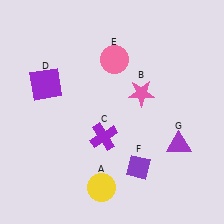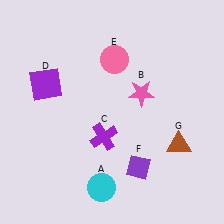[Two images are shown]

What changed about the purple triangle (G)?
In Image 1, G is purple. In Image 2, it changed to brown.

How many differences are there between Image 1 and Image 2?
There are 2 differences between the two images.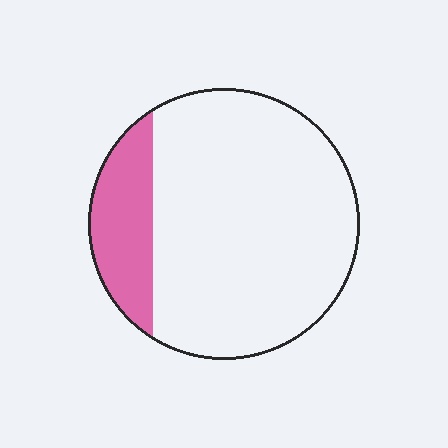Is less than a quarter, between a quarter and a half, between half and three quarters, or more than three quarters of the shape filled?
Less than a quarter.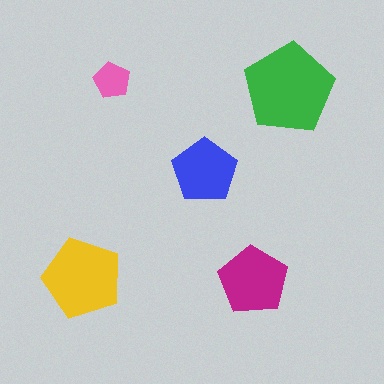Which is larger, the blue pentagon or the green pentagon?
The green one.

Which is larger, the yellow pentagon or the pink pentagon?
The yellow one.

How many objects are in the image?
There are 5 objects in the image.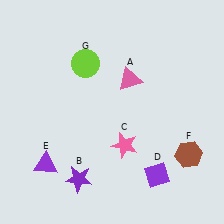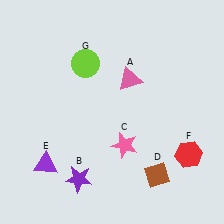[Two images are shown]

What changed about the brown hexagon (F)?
In Image 1, F is brown. In Image 2, it changed to red.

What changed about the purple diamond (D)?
In Image 1, D is purple. In Image 2, it changed to brown.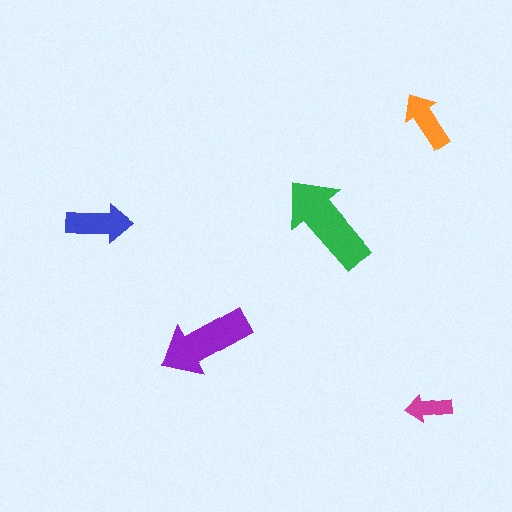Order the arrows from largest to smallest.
the green one, the purple one, the blue one, the orange one, the magenta one.